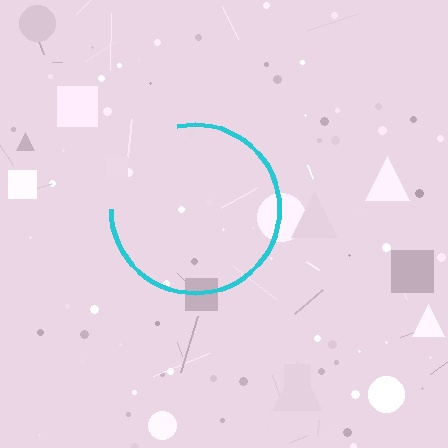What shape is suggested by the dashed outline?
The dashed outline suggests a circle.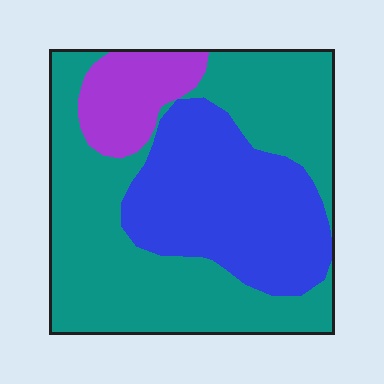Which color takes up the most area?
Teal, at roughly 55%.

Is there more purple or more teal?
Teal.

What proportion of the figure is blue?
Blue covers roughly 35% of the figure.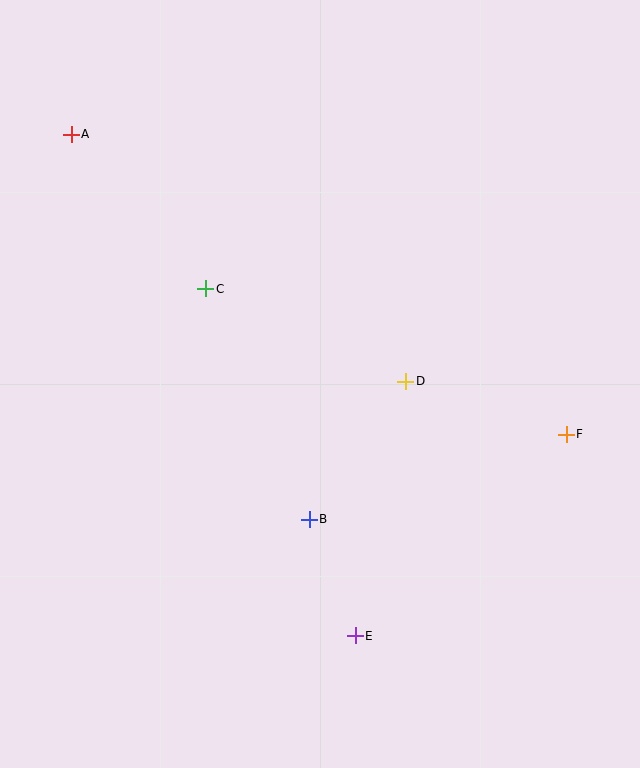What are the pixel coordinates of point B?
Point B is at (309, 519).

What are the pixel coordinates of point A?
Point A is at (71, 134).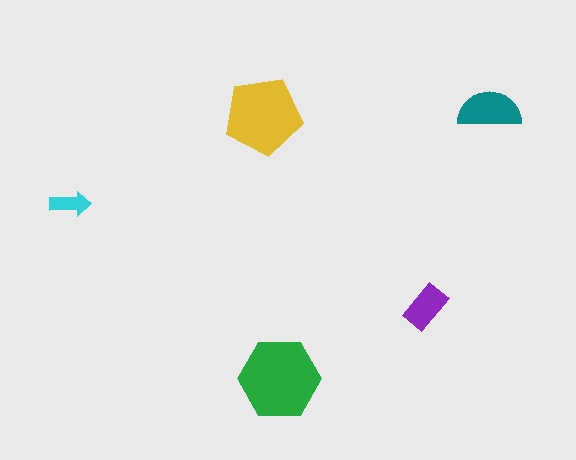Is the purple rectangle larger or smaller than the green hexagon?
Smaller.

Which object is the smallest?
The cyan arrow.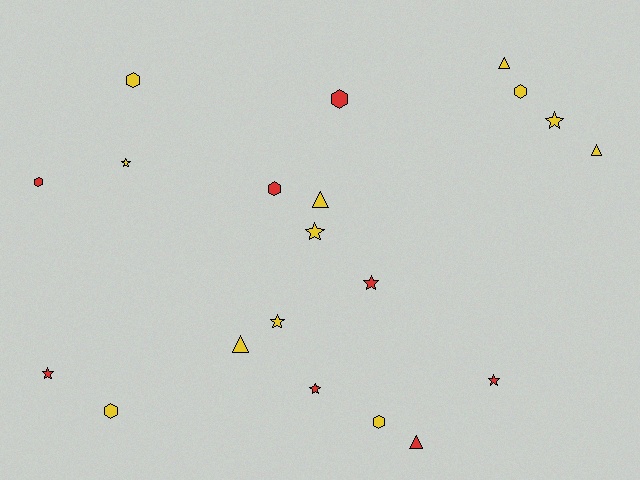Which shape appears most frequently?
Star, with 8 objects.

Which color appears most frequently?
Yellow, with 12 objects.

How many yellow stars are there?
There are 4 yellow stars.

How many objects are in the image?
There are 20 objects.